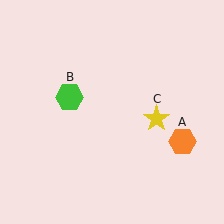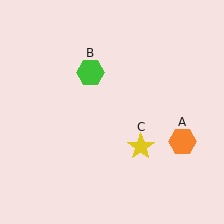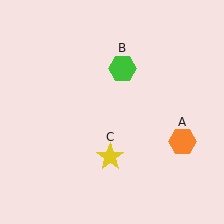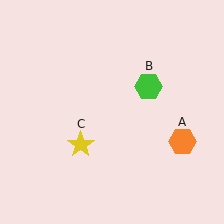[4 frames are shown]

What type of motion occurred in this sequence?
The green hexagon (object B), yellow star (object C) rotated clockwise around the center of the scene.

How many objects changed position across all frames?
2 objects changed position: green hexagon (object B), yellow star (object C).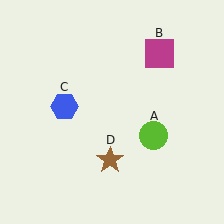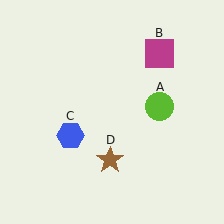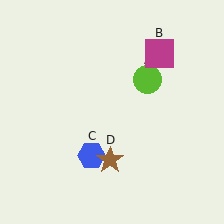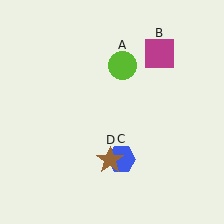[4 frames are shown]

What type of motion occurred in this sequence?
The lime circle (object A), blue hexagon (object C) rotated counterclockwise around the center of the scene.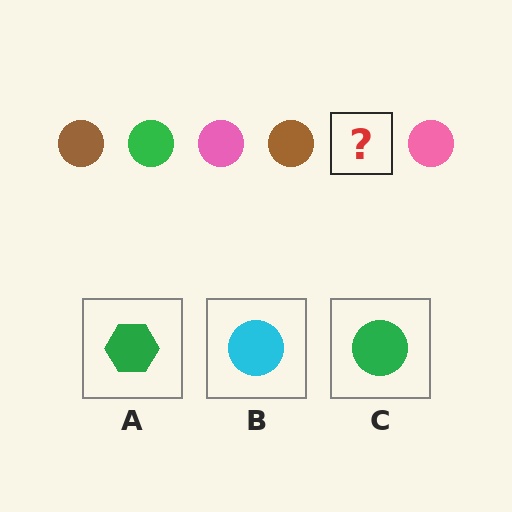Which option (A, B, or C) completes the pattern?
C.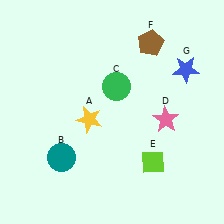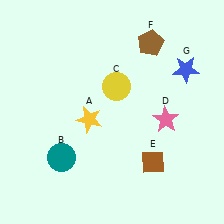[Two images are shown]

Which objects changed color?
C changed from green to yellow. E changed from lime to brown.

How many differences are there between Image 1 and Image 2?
There are 2 differences between the two images.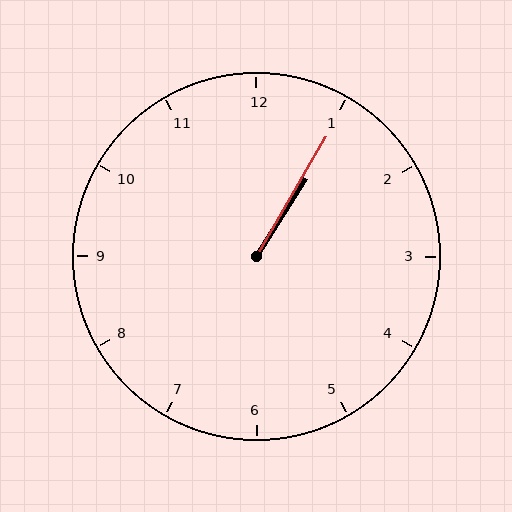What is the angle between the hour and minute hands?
Approximately 2 degrees.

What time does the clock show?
1:05.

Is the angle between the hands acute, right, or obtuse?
It is acute.